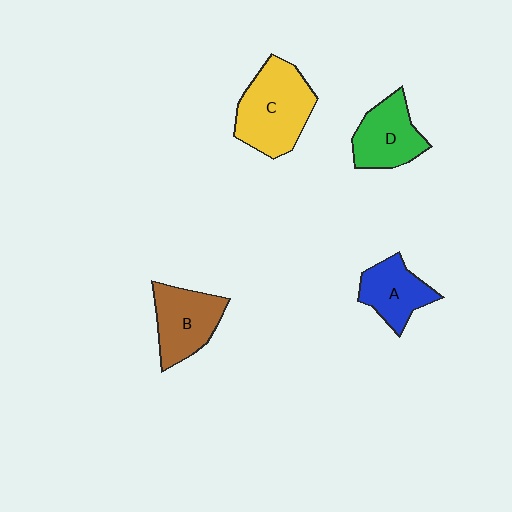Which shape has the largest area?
Shape C (yellow).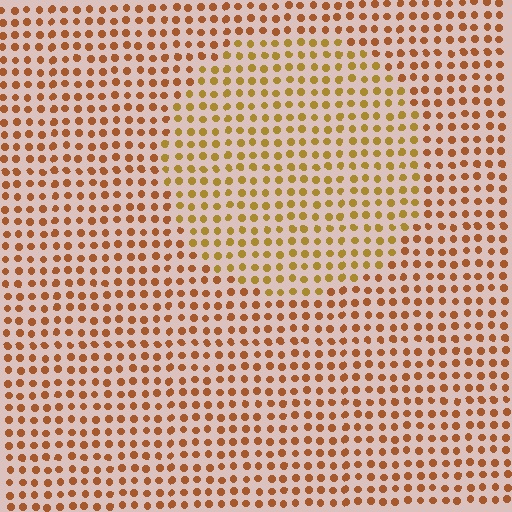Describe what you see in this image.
The image is filled with small brown elements in a uniform arrangement. A circle-shaped region is visible where the elements are tinted to a slightly different hue, forming a subtle color boundary.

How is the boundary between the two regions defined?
The boundary is defined purely by a slight shift in hue (about 25 degrees). Spacing, size, and orientation are identical on both sides.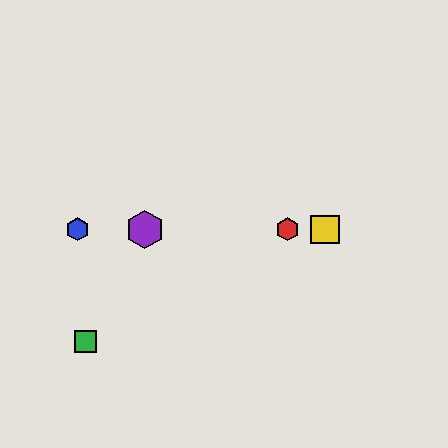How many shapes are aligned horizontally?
4 shapes (the red hexagon, the blue hexagon, the yellow square, the purple hexagon) are aligned horizontally.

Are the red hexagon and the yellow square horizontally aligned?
Yes, both are at y≈229.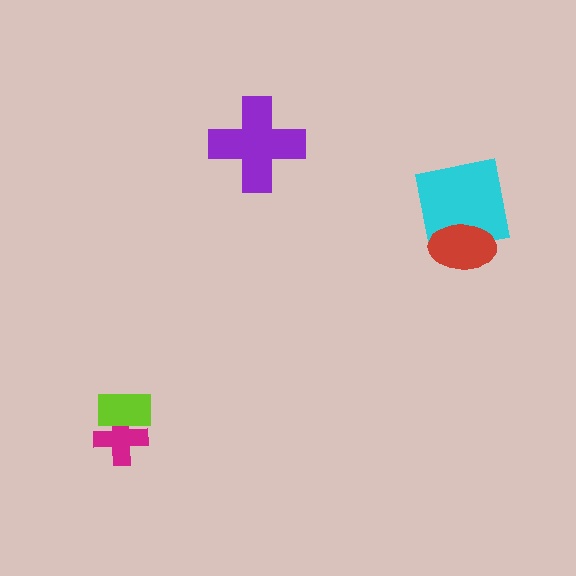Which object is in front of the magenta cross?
The lime rectangle is in front of the magenta cross.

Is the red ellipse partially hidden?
No, no other shape covers it.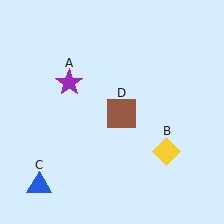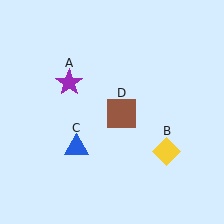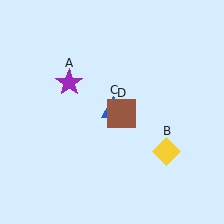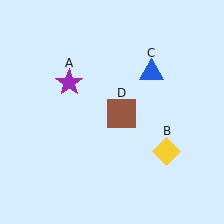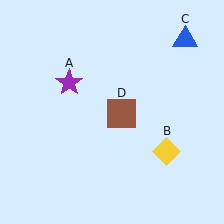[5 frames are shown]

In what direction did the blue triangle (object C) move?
The blue triangle (object C) moved up and to the right.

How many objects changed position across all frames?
1 object changed position: blue triangle (object C).